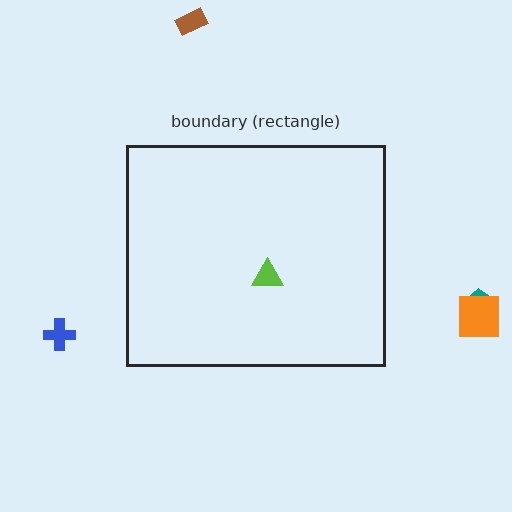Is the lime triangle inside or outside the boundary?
Inside.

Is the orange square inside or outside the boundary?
Outside.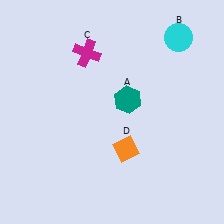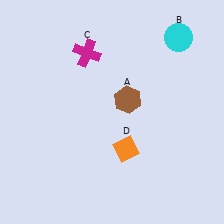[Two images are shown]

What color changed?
The hexagon (A) changed from teal in Image 1 to brown in Image 2.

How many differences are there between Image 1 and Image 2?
There is 1 difference between the two images.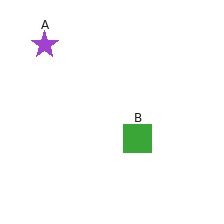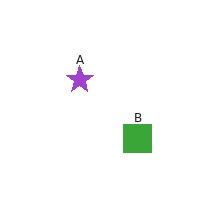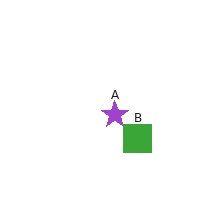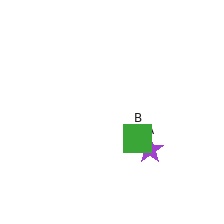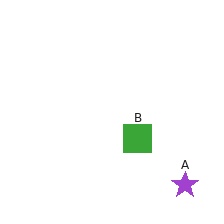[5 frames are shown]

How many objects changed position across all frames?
1 object changed position: purple star (object A).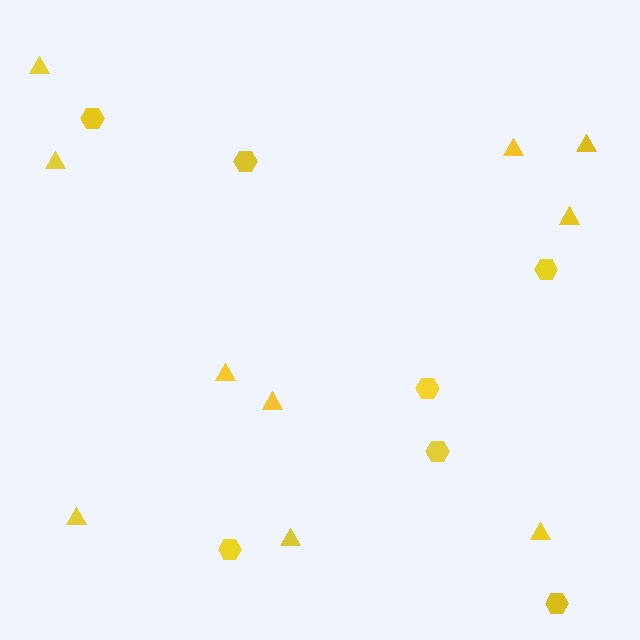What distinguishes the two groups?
There are 2 groups: one group of triangles (10) and one group of hexagons (7).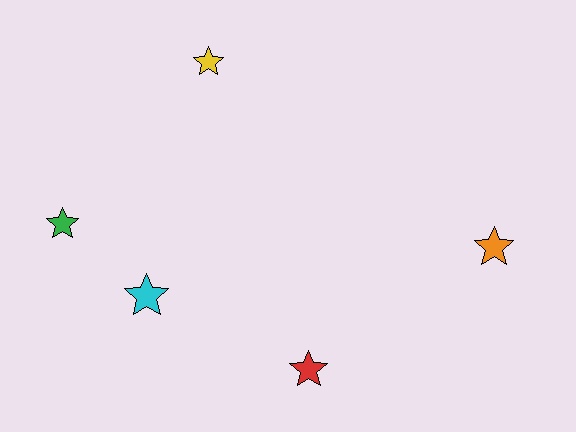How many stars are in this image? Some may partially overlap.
There are 5 stars.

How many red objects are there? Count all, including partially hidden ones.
There is 1 red object.